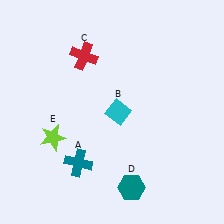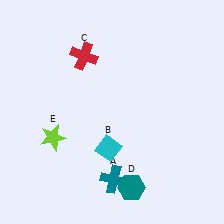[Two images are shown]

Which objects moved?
The objects that moved are: the teal cross (A), the cyan diamond (B).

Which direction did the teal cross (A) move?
The teal cross (A) moved right.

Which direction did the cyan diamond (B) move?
The cyan diamond (B) moved down.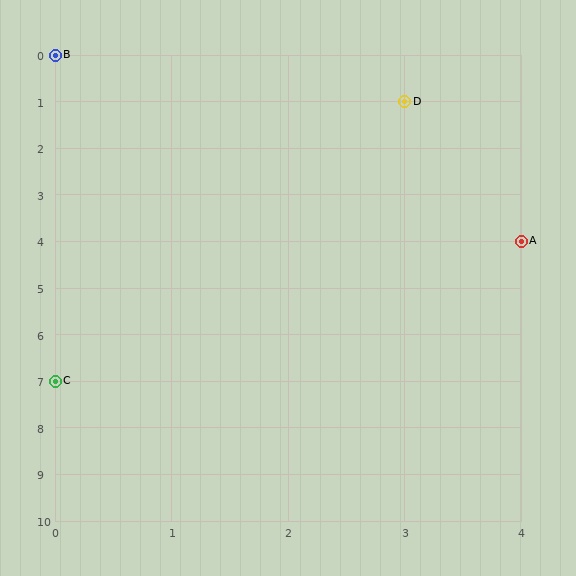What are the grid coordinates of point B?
Point B is at grid coordinates (0, 0).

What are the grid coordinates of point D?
Point D is at grid coordinates (3, 1).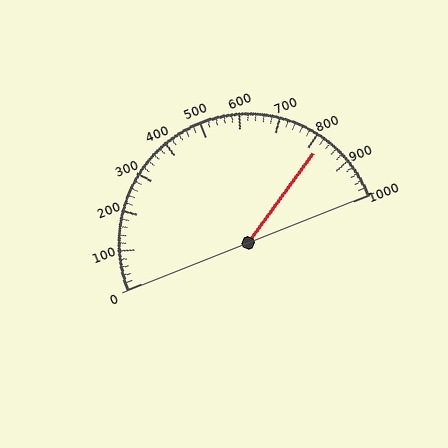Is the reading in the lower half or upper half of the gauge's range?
The reading is in the upper half of the range (0 to 1000).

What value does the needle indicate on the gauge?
The needle indicates approximately 820.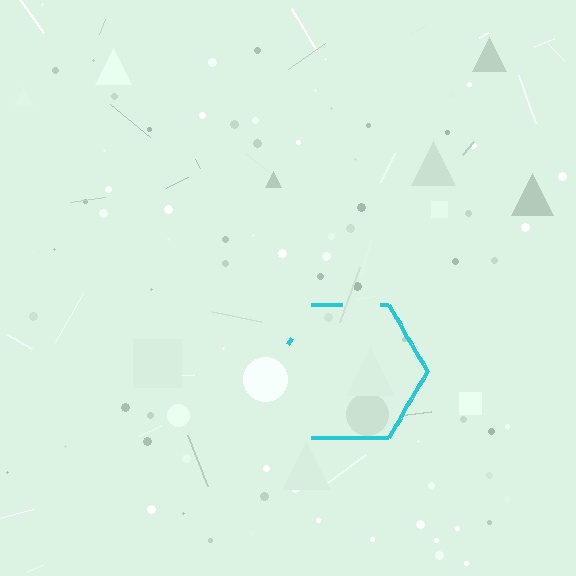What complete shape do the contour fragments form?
The contour fragments form a hexagon.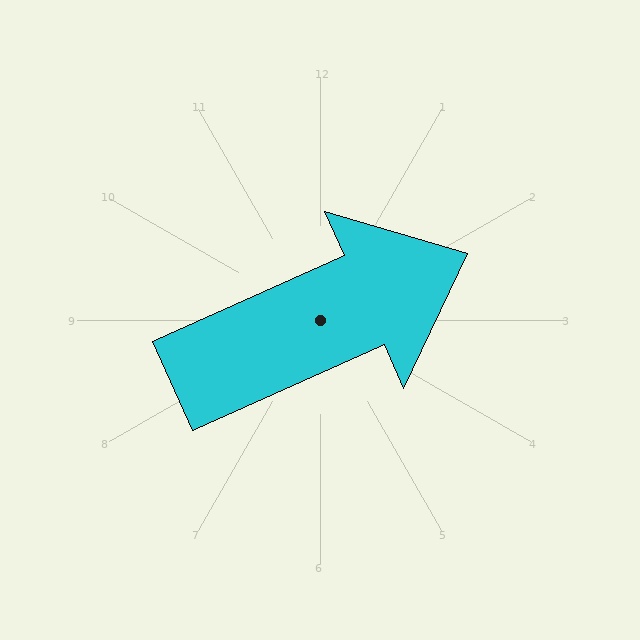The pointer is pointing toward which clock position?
Roughly 2 o'clock.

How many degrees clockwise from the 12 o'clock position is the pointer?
Approximately 66 degrees.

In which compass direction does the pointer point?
Northeast.